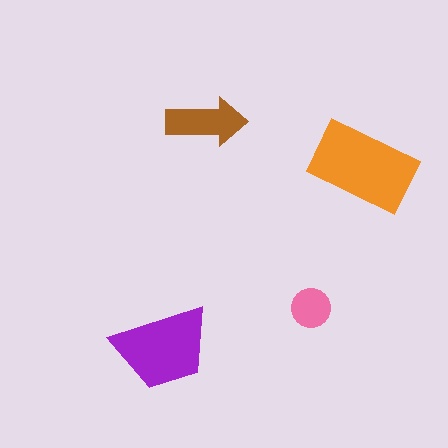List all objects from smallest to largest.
The pink circle, the brown arrow, the purple trapezoid, the orange rectangle.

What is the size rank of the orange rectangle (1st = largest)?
1st.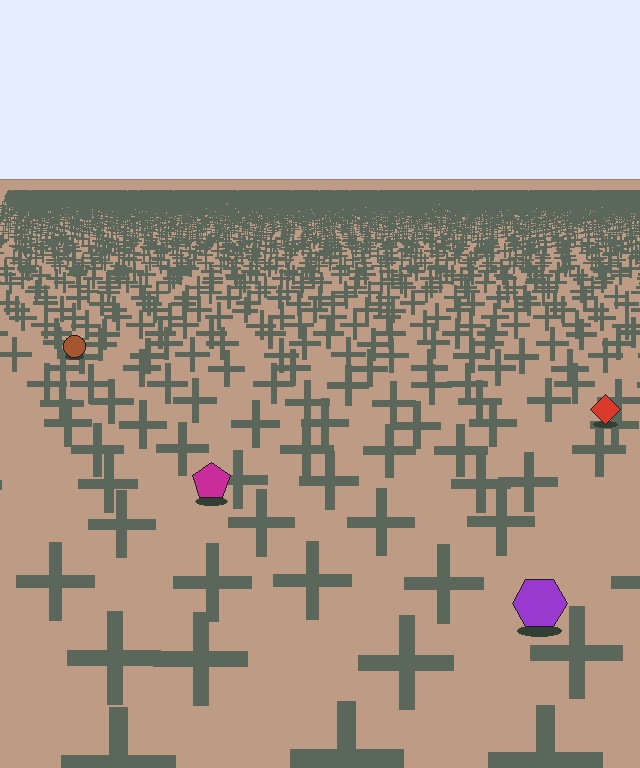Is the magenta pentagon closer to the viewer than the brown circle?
Yes. The magenta pentagon is closer — you can tell from the texture gradient: the ground texture is coarser near it.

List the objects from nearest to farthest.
From nearest to farthest: the purple hexagon, the magenta pentagon, the red diamond, the brown circle.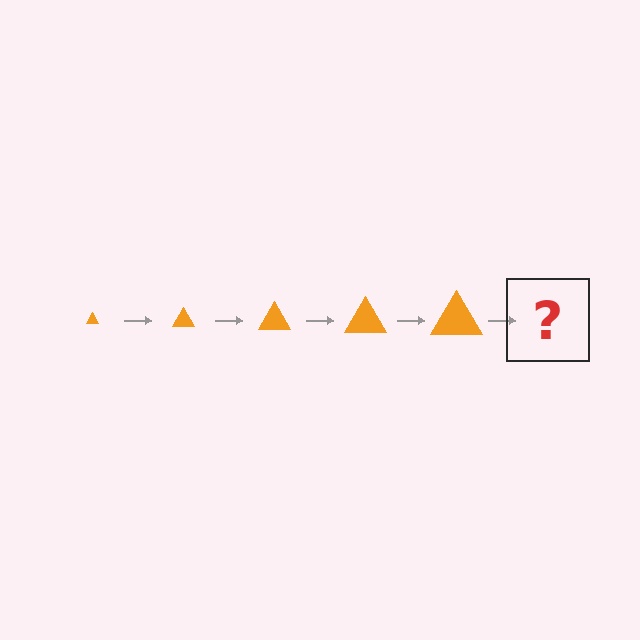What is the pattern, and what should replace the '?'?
The pattern is that the triangle gets progressively larger each step. The '?' should be an orange triangle, larger than the previous one.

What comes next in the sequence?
The next element should be an orange triangle, larger than the previous one.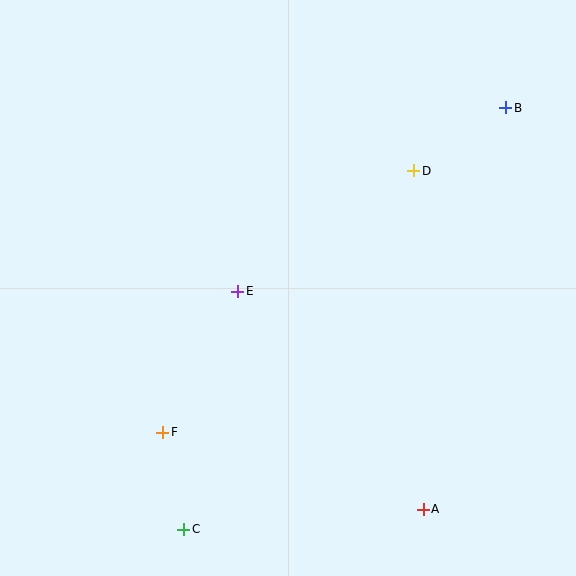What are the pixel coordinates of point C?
Point C is at (184, 529).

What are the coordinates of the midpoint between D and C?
The midpoint between D and C is at (299, 350).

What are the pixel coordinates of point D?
Point D is at (414, 171).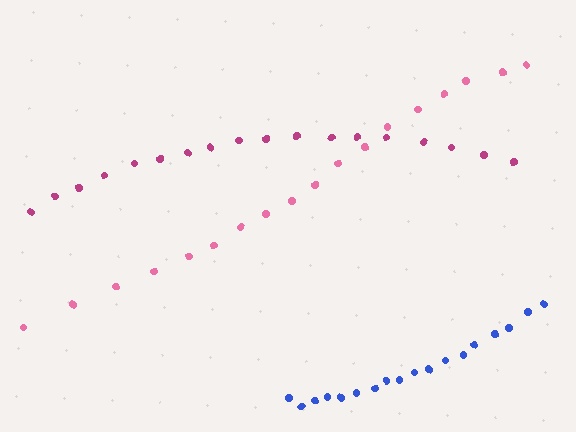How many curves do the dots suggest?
There are 3 distinct paths.